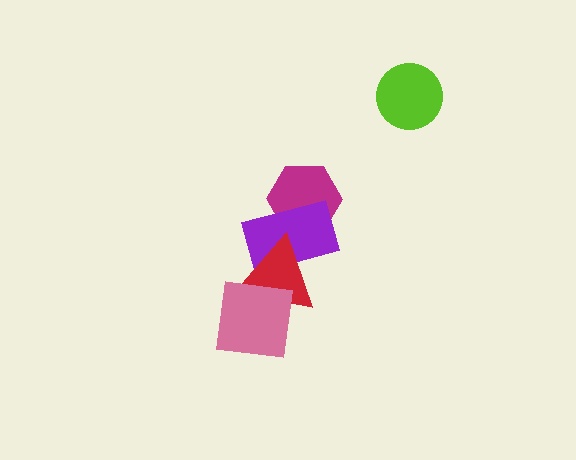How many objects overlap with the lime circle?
0 objects overlap with the lime circle.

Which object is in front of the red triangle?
The pink square is in front of the red triangle.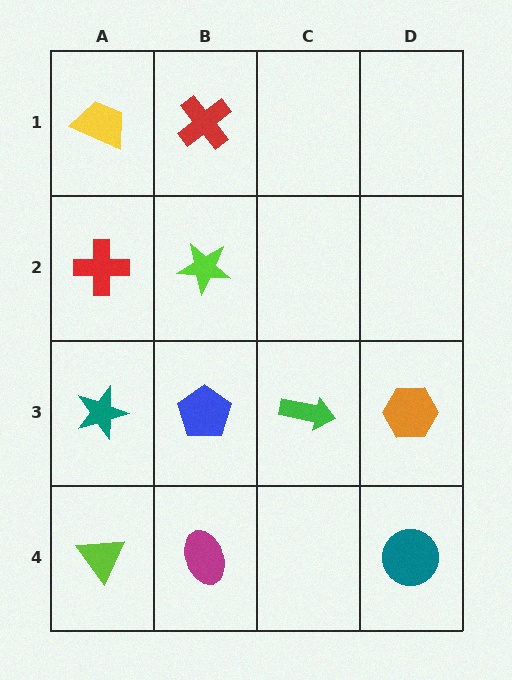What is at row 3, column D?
An orange hexagon.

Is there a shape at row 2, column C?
No, that cell is empty.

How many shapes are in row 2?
2 shapes.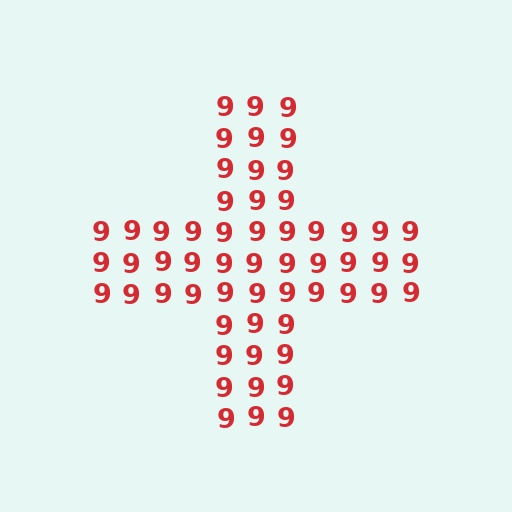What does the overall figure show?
The overall figure shows a cross.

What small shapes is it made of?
It is made of small digit 9's.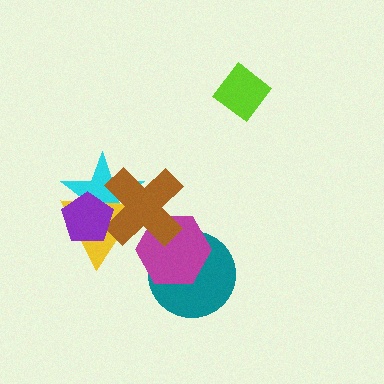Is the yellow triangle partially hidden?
Yes, it is partially covered by another shape.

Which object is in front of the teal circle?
The magenta hexagon is in front of the teal circle.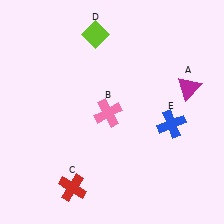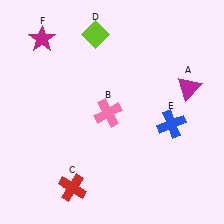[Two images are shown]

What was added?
A magenta star (F) was added in Image 2.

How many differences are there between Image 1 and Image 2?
There is 1 difference between the two images.